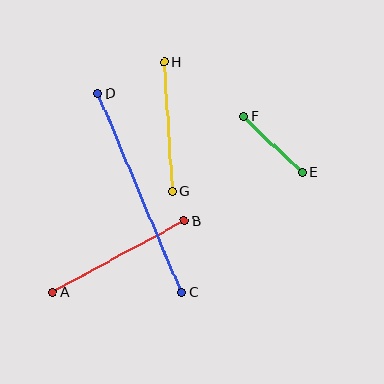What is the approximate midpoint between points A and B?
The midpoint is at approximately (118, 256) pixels.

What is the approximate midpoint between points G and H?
The midpoint is at approximately (168, 127) pixels.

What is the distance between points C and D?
The distance is approximately 216 pixels.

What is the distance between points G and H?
The distance is approximately 130 pixels.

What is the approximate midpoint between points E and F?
The midpoint is at approximately (272, 144) pixels.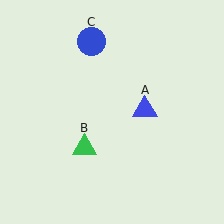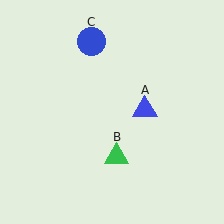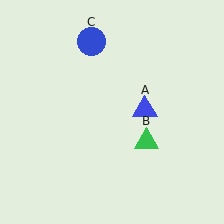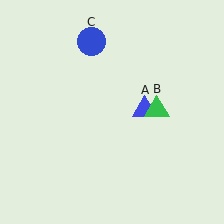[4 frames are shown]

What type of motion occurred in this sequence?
The green triangle (object B) rotated counterclockwise around the center of the scene.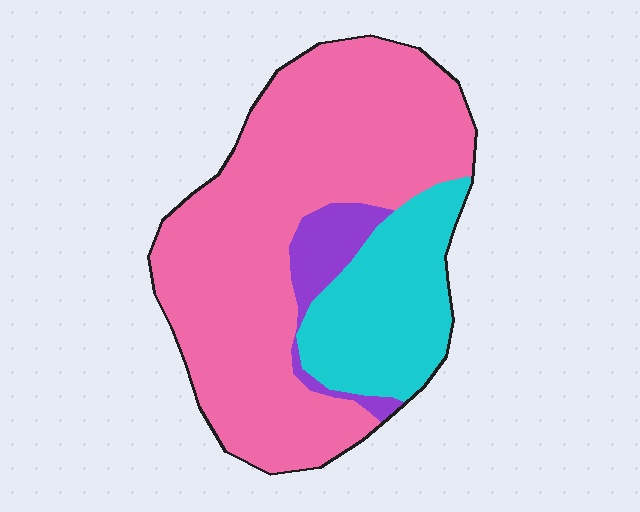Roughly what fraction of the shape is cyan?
Cyan covers roughly 25% of the shape.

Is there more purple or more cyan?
Cyan.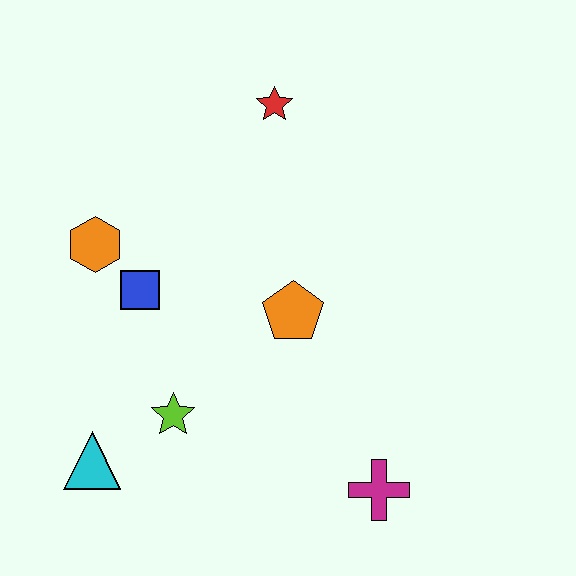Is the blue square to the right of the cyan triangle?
Yes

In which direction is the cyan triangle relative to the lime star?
The cyan triangle is to the left of the lime star.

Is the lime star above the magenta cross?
Yes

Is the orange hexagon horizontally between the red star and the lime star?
No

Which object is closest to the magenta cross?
The orange pentagon is closest to the magenta cross.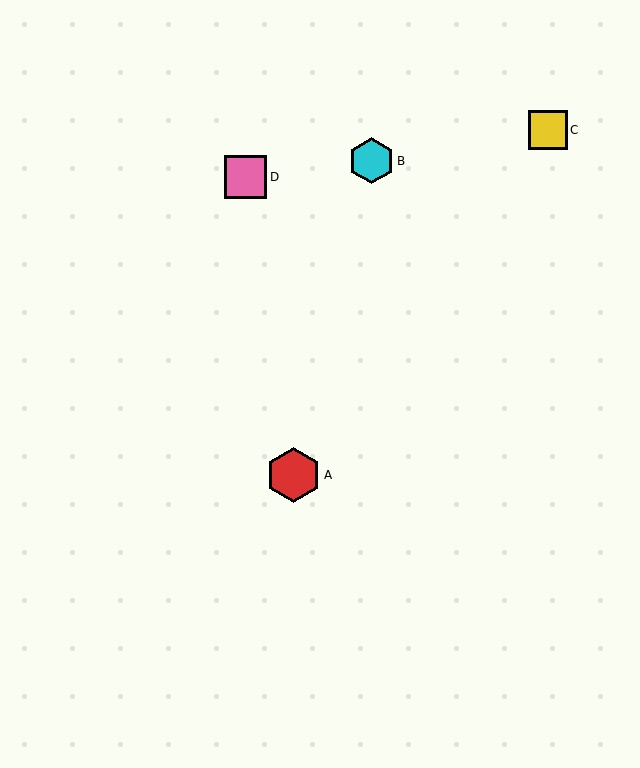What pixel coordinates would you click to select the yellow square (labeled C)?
Click at (548, 130) to select the yellow square C.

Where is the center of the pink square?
The center of the pink square is at (246, 177).